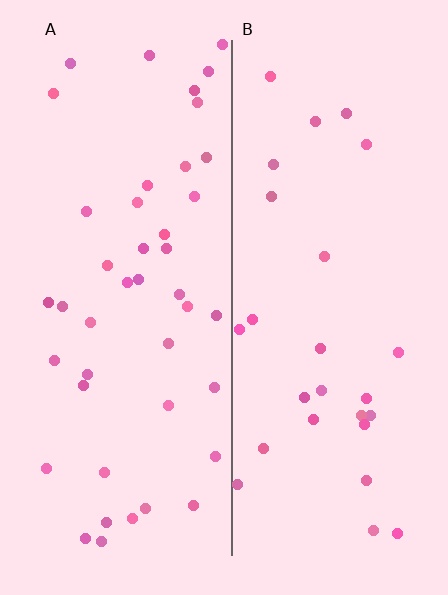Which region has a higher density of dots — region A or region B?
A (the left).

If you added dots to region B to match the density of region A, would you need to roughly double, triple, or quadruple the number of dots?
Approximately double.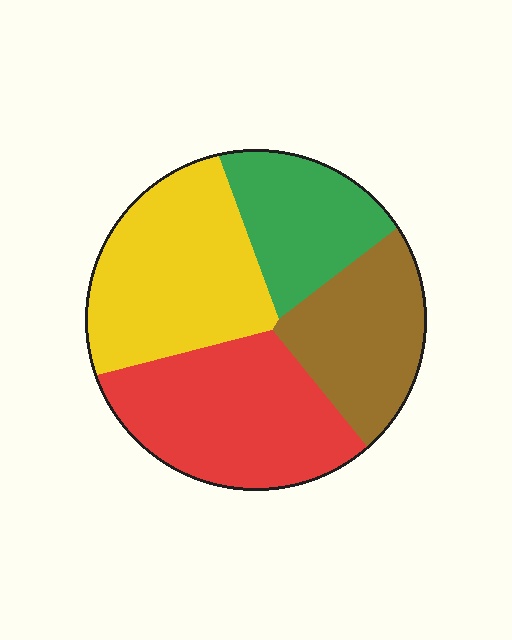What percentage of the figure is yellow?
Yellow covers roughly 30% of the figure.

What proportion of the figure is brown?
Brown covers roughly 20% of the figure.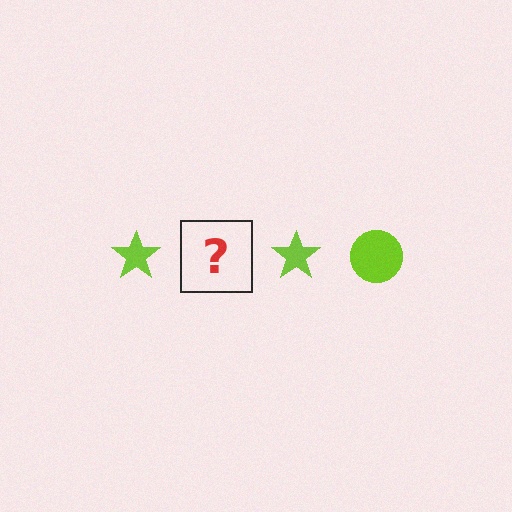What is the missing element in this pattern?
The missing element is a lime circle.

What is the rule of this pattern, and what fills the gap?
The rule is that the pattern cycles through star, circle shapes in lime. The gap should be filled with a lime circle.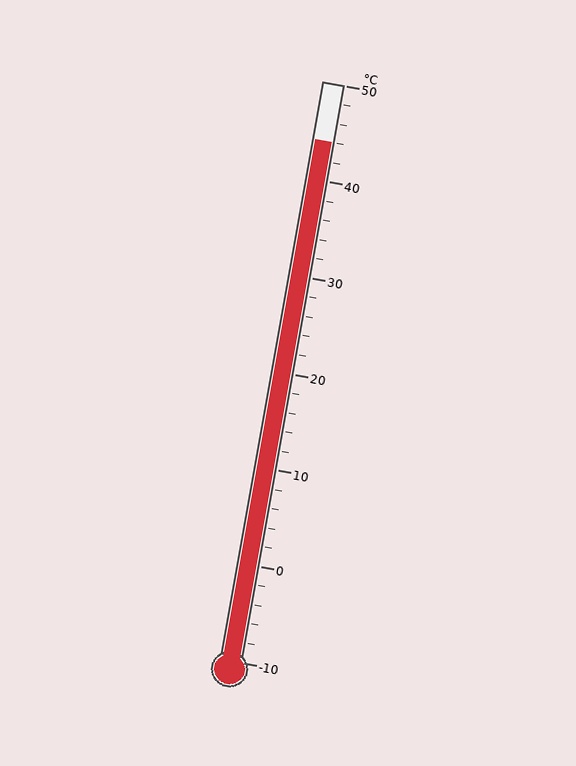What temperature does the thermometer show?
The thermometer shows approximately 44°C.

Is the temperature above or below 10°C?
The temperature is above 10°C.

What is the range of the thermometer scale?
The thermometer scale ranges from -10°C to 50°C.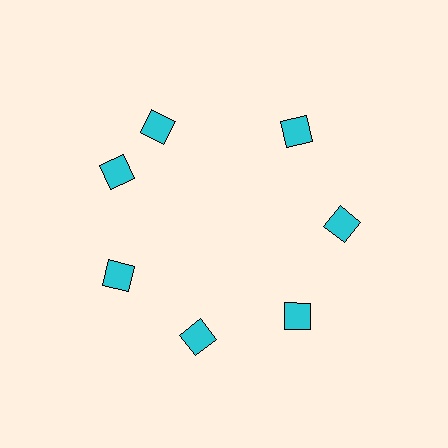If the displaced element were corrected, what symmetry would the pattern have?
It would have 7-fold rotational symmetry — the pattern would map onto itself every 51 degrees.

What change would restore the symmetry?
The symmetry would be restored by rotating it back into even spacing with its neighbors so that all 7 diamonds sit at equal angles and equal distance from the center.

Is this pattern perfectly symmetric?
No. The 7 cyan diamonds are arranged in a ring, but one element near the 12 o'clock position is rotated out of alignment along the ring, breaking the 7-fold rotational symmetry.